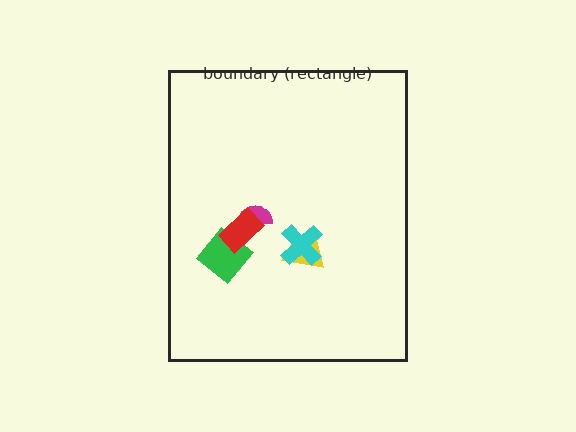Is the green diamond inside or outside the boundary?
Inside.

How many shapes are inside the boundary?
5 inside, 0 outside.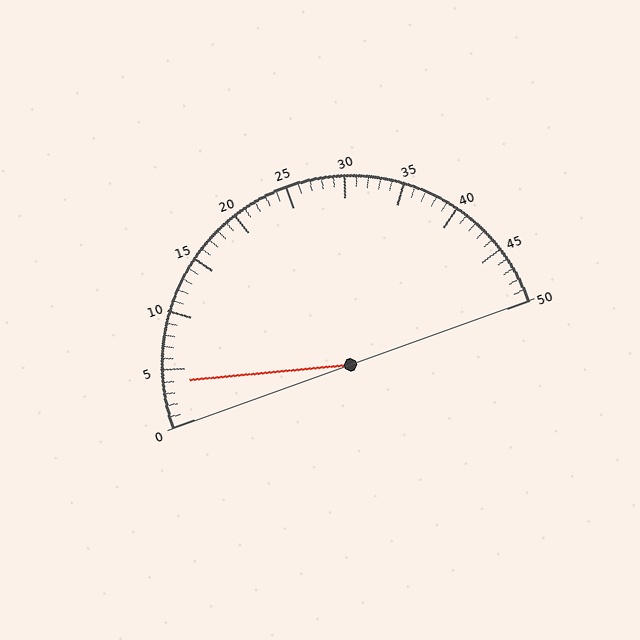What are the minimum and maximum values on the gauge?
The gauge ranges from 0 to 50.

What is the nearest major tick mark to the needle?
The nearest major tick mark is 5.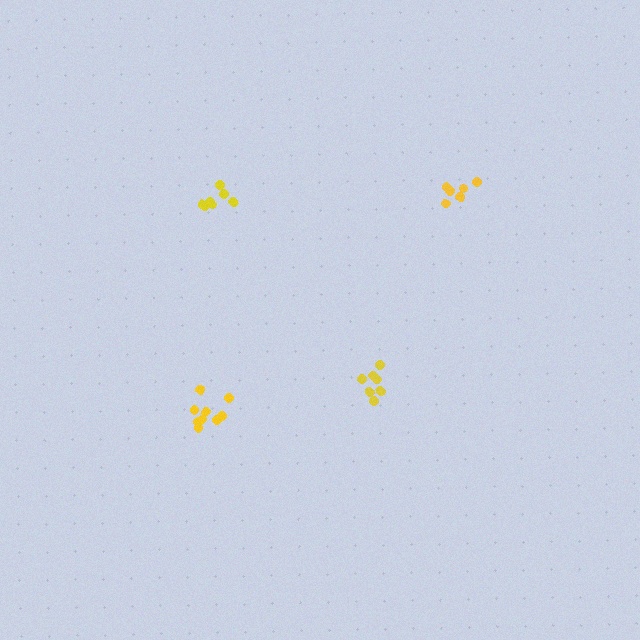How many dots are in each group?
Group 1: 6 dots, Group 2: 7 dots, Group 3: 10 dots, Group 4: 8 dots (31 total).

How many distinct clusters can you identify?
There are 4 distinct clusters.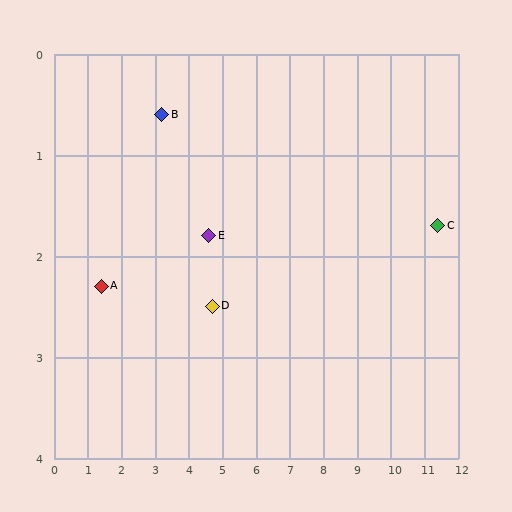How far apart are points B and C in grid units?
Points B and C are about 8.3 grid units apart.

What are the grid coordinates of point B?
Point B is at approximately (3.2, 0.6).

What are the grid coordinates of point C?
Point C is at approximately (11.4, 1.7).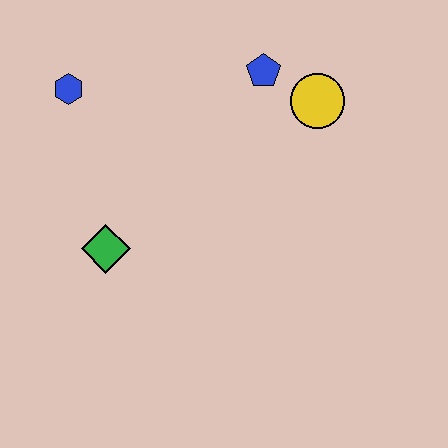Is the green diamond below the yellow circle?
Yes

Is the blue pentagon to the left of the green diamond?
No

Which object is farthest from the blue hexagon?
The yellow circle is farthest from the blue hexagon.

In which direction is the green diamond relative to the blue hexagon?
The green diamond is below the blue hexagon.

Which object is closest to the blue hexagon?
The green diamond is closest to the blue hexagon.